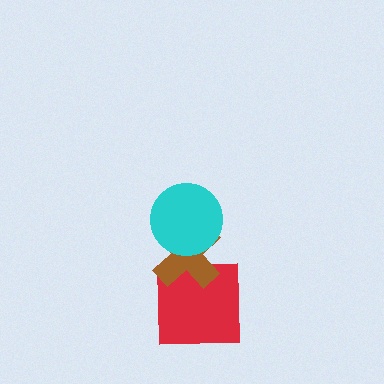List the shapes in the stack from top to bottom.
From top to bottom: the cyan circle, the brown cross, the red square.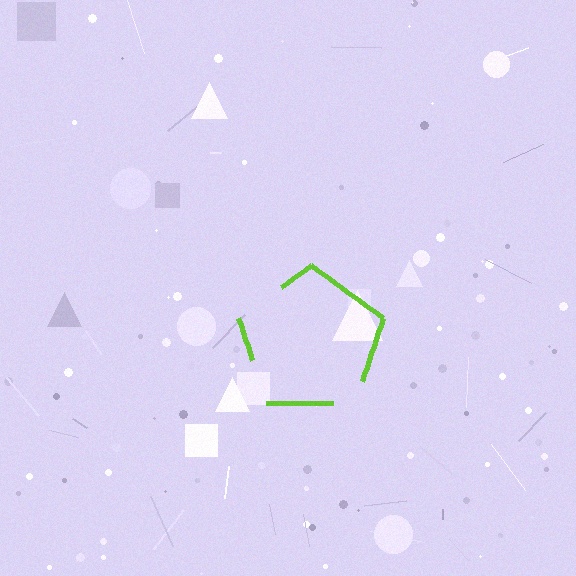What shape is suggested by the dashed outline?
The dashed outline suggests a pentagon.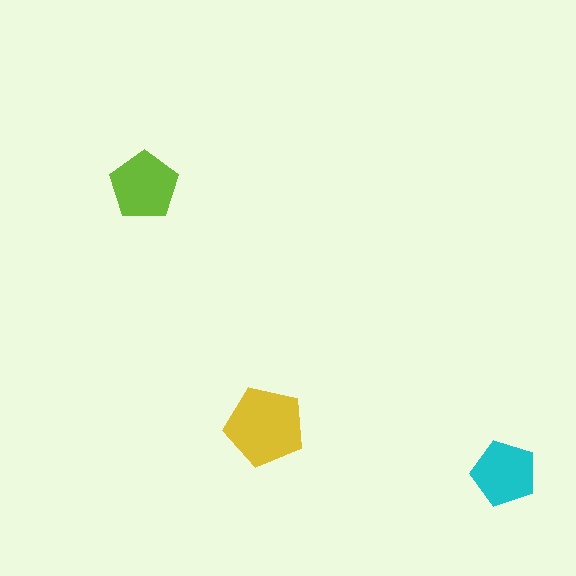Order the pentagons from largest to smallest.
the yellow one, the lime one, the cyan one.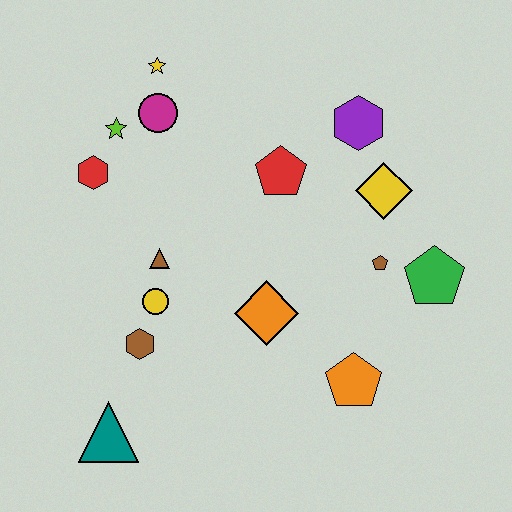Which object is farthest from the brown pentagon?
The teal triangle is farthest from the brown pentagon.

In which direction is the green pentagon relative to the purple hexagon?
The green pentagon is below the purple hexagon.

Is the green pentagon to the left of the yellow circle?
No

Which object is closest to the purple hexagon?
The yellow diamond is closest to the purple hexagon.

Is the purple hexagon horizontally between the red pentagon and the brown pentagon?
Yes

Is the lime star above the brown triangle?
Yes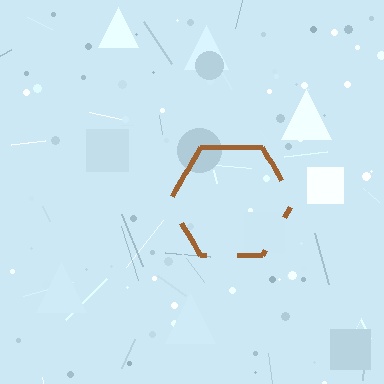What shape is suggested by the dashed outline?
The dashed outline suggests a hexagon.